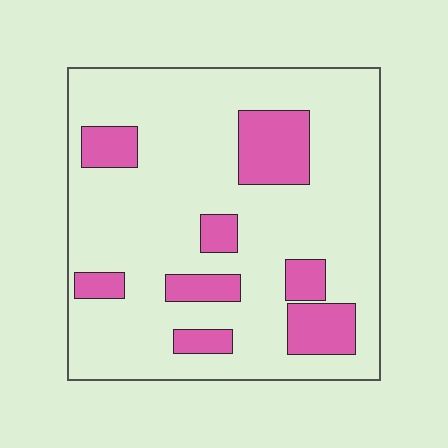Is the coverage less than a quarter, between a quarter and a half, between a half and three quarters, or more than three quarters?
Less than a quarter.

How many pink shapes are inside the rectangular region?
8.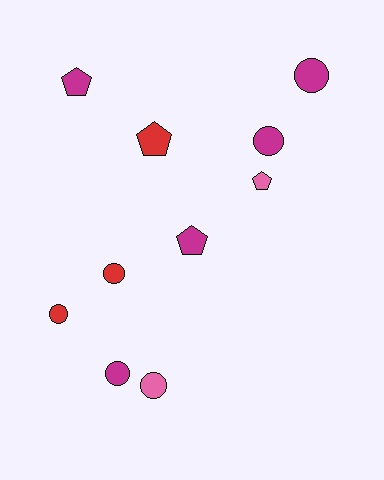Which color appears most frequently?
Magenta, with 5 objects.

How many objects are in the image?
There are 10 objects.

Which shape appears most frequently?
Circle, with 6 objects.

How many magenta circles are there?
There are 3 magenta circles.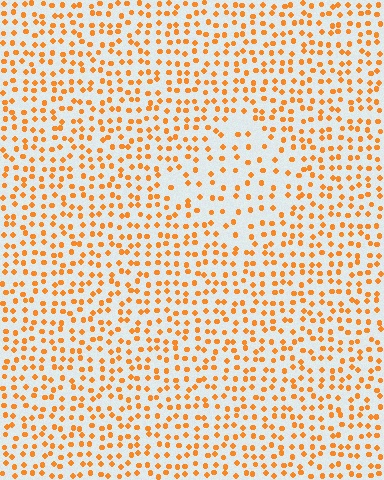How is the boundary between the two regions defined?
The boundary is defined by a change in element density (approximately 1.8x ratio). All elements are the same color, size, and shape.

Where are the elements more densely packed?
The elements are more densely packed outside the diamond boundary.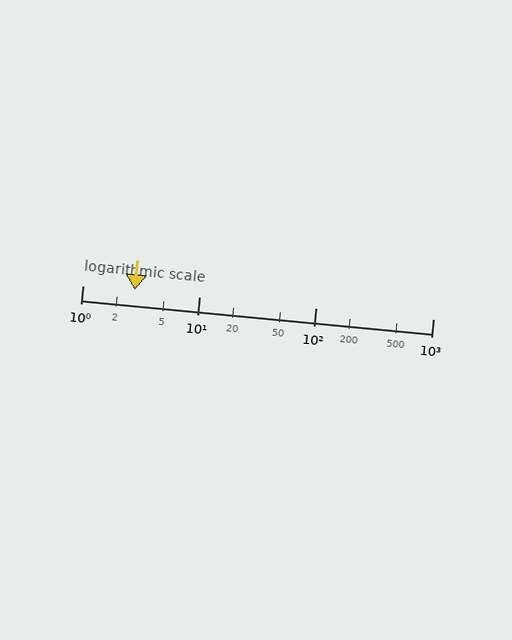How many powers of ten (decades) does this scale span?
The scale spans 3 decades, from 1 to 1000.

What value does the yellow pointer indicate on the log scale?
The pointer indicates approximately 2.8.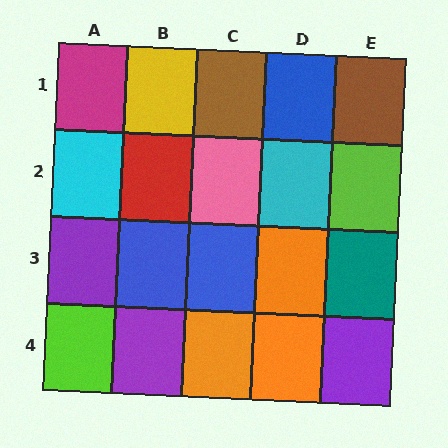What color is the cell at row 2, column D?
Cyan.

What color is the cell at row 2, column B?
Red.